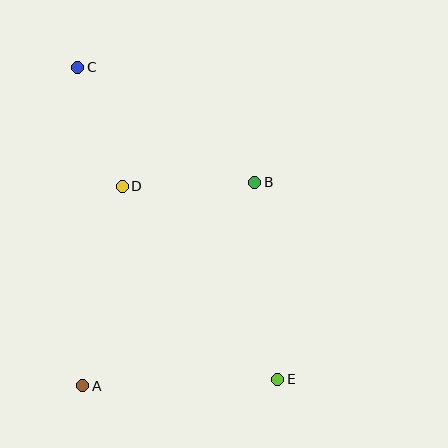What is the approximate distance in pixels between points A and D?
The distance between A and D is approximately 203 pixels.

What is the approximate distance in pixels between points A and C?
The distance between A and C is approximately 318 pixels.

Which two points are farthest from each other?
Points C and E are farthest from each other.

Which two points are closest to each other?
Points C and D are closest to each other.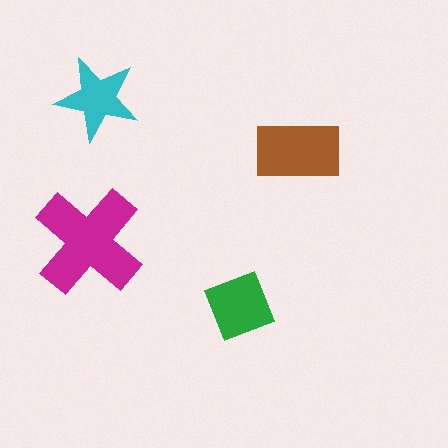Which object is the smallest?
The cyan star.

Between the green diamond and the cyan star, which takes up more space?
The green diamond.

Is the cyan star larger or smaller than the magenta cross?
Smaller.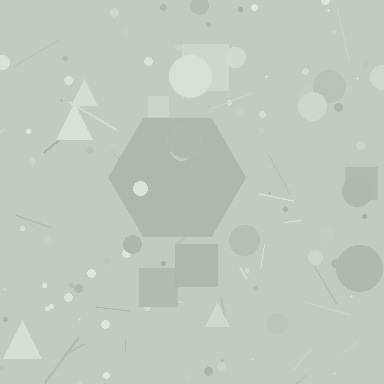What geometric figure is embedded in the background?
A hexagon is embedded in the background.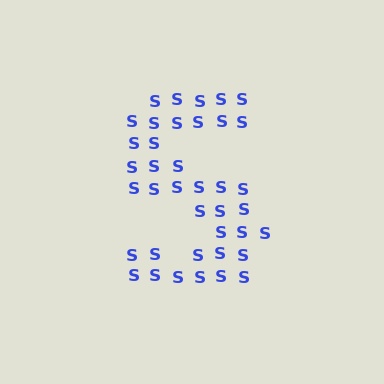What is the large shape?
The large shape is the letter S.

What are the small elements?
The small elements are letter S's.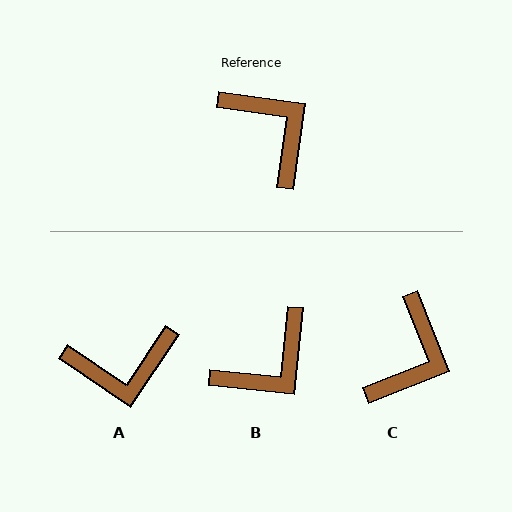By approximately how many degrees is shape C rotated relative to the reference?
Approximately 60 degrees clockwise.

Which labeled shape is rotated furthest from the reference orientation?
A, about 116 degrees away.